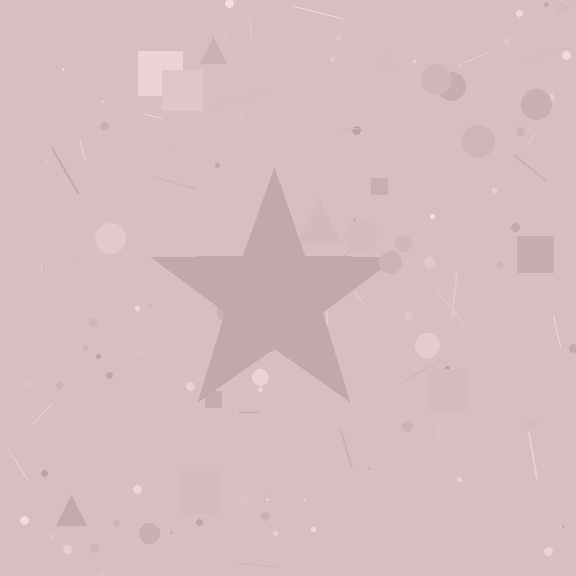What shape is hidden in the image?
A star is hidden in the image.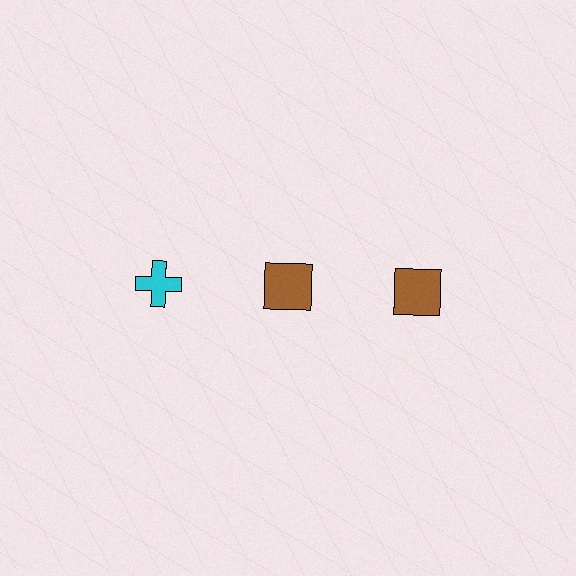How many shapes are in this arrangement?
There are 3 shapes arranged in a grid pattern.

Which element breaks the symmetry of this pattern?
The cyan cross in the top row, leftmost column breaks the symmetry. All other shapes are brown squares.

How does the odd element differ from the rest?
It differs in both color (cyan instead of brown) and shape (cross instead of square).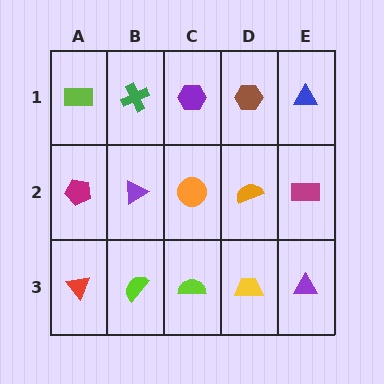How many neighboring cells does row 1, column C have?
3.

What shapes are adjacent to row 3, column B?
A purple triangle (row 2, column B), a red triangle (row 3, column A), a lime semicircle (row 3, column C).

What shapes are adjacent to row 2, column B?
A green cross (row 1, column B), a lime semicircle (row 3, column B), a magenta pentagon (row 2, column A), an orange circle (row 2, column C).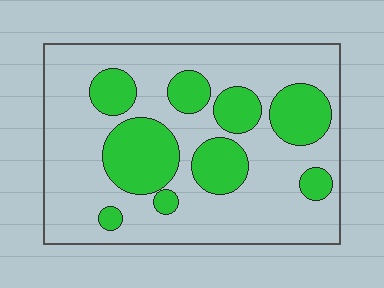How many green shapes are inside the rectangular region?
9.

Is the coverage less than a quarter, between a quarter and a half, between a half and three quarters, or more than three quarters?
Between a quarter and a half.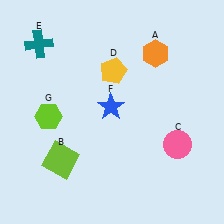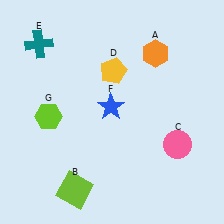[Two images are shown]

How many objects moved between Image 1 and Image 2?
1 object moved between the two images.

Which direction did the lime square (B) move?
The lime square (B) moved down.